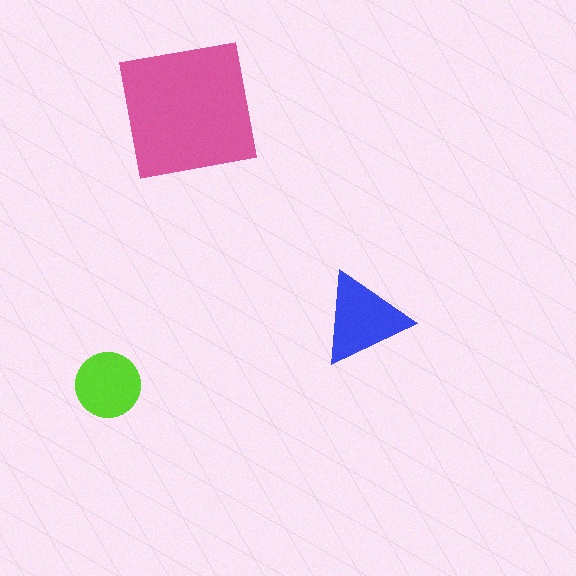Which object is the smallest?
The lime circle.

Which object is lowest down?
The lime circle is bottommost.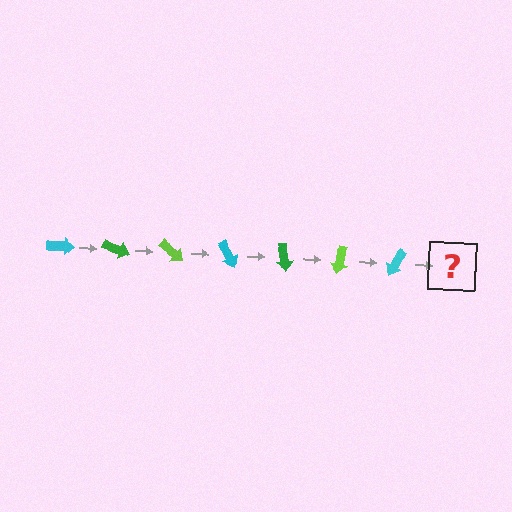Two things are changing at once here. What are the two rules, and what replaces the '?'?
The two rules are that it rotates 20 degrees each step and the color cycles through cyan, green, and lime. The '?' should be a green arrow, rotated 140 degrees from the start.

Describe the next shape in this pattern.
It should be a green arrow, rotated 140 degrees from the start.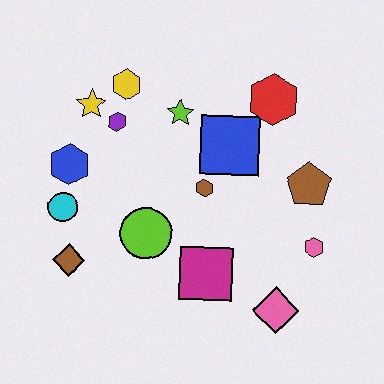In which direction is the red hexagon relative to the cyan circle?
The red hexagon is to the right of the cyan circle.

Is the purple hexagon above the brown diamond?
Yes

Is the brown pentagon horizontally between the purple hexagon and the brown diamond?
No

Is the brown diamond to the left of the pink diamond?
Yes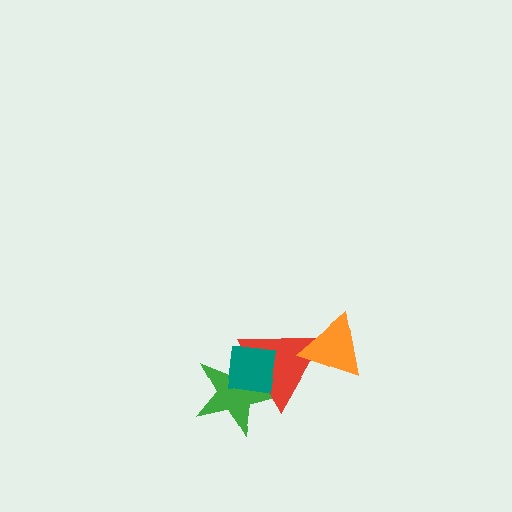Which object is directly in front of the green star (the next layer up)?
The red triangle is directly in front of the green star.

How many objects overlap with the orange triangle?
1 object overlaps with the orange triangle.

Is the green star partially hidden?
Yes, it is partially covered by another shape.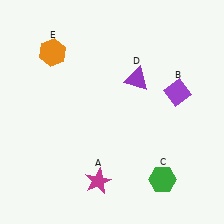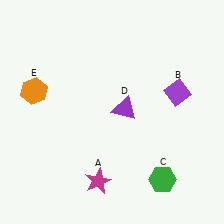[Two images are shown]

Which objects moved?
The objects that moved are: the purple triangle (D), the orange hexagon (E).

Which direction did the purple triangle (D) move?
The purple triangle (D) moved down.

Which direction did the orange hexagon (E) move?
The orange hexagon (E) moved down.